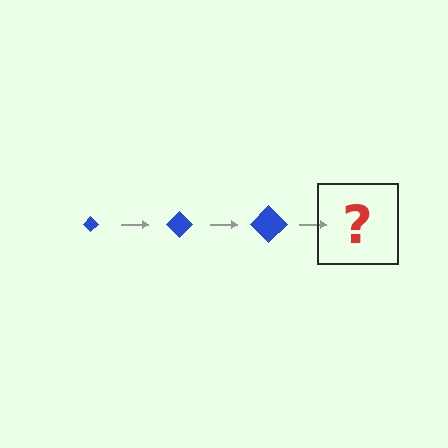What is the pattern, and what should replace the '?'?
The pattern is that the diamond gets progressively larger each step. The '?' should be a blue diamond, larger than the previous one.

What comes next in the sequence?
The next element should be a blue diamond, larger than the previous one.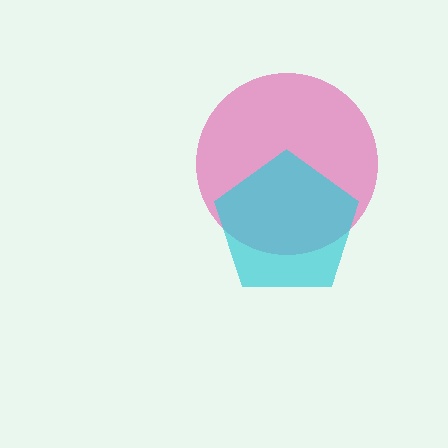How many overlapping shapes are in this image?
There are 2 overlapping shapes in the image.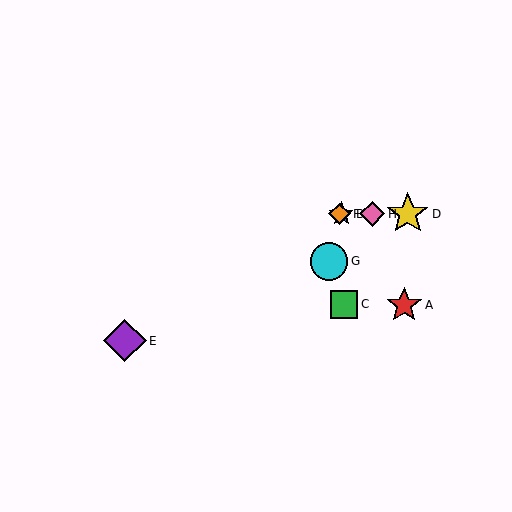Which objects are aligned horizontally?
Objects B, D, F, H are aligned horizontally.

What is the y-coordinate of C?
Object C is at y≈305.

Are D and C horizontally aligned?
No, D is at y≈214 and C is at y≈305.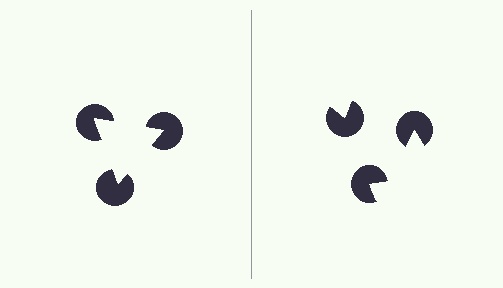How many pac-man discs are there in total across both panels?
6 — 3 on each side.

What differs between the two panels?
The pac-man discs are positioned identically on both sides; only the wedge orientations differ. On the left they align to a triangle; on the right they are misaligned.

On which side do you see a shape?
An illusory triangle appears on the left side. On the right side the wedge cuts are rotated, so no coherent shape forms.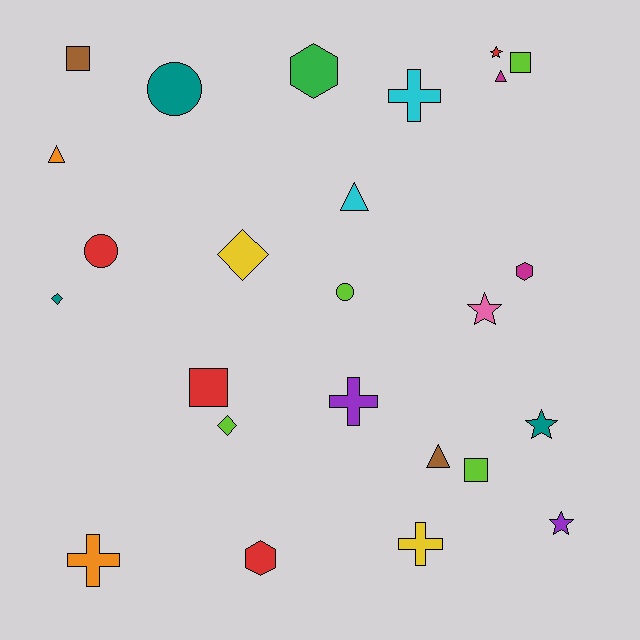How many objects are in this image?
There are 25 objects.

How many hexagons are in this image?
There are 3 hexagons.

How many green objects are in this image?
There is 1 green object.